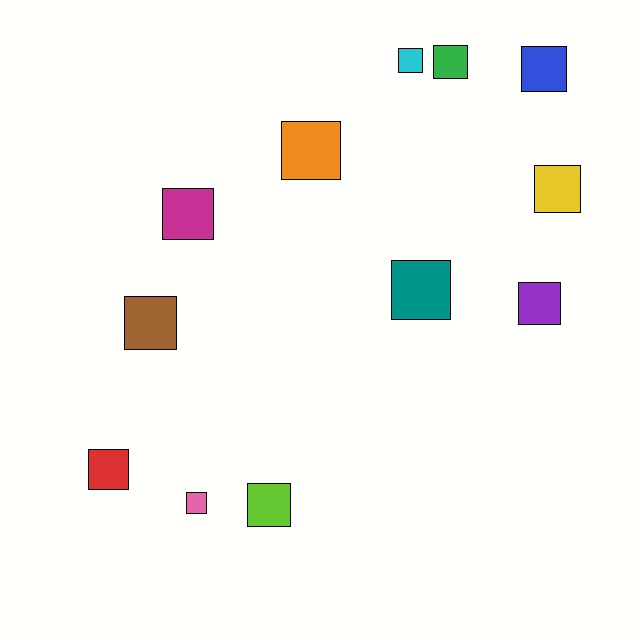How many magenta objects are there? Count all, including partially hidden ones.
There is 1 magenta object.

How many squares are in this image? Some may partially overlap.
There are 12 squares.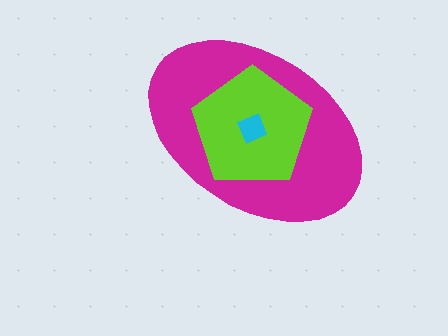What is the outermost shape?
The magenta ellipse.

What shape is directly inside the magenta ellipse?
The lime pentagon.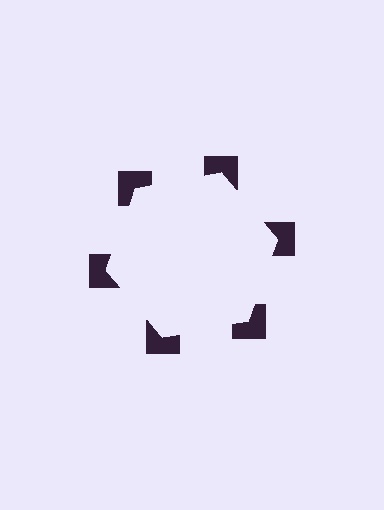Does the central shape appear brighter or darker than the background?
It typically appears slightly brighter than the background, even though no actual brightness change is drawn.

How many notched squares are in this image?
There are 6 — one at each vertex of the illusory hexagon.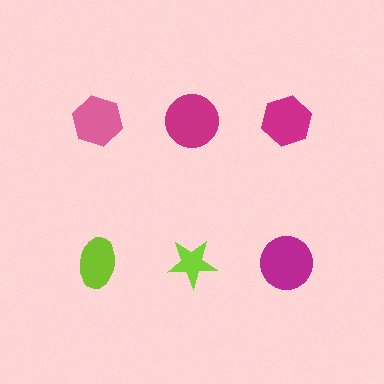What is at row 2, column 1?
A lime ellipse.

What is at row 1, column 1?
A pink hexagon.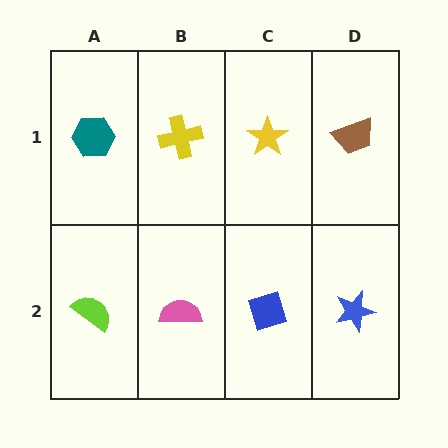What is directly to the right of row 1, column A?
A yellow cross.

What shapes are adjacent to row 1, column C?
A blue diamond (row 2, column C), a yellow cross (row 1, column B), a brown trapezoid (row 1, column D).